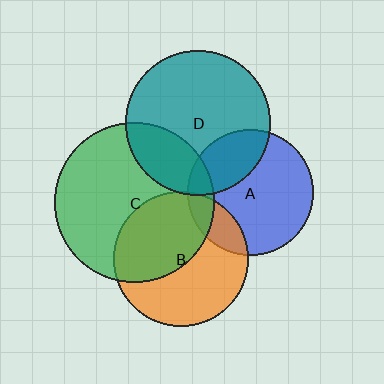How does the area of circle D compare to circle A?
Approximately 1.3 times.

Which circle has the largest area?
Circle C (green).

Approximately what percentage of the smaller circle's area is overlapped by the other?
Approximately 10%.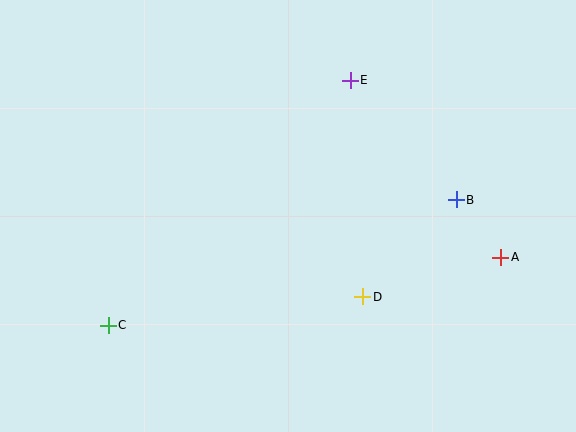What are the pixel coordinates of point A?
Point A is at (501, 258).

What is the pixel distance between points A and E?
The distance between A and E is 232 pixels.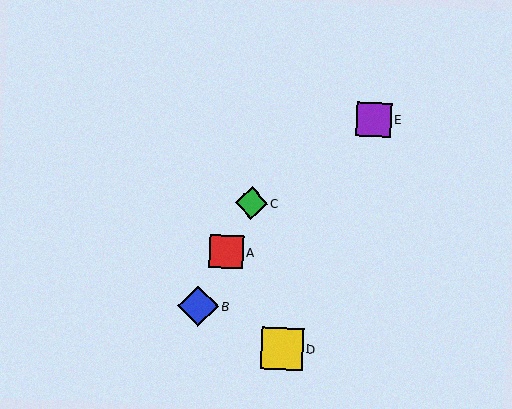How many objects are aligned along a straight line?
3 objects (A, B, C) are aligned along a straight line.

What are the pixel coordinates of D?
Object D is at (282, 348).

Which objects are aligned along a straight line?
Objects A, B, C are aligned along a straight line.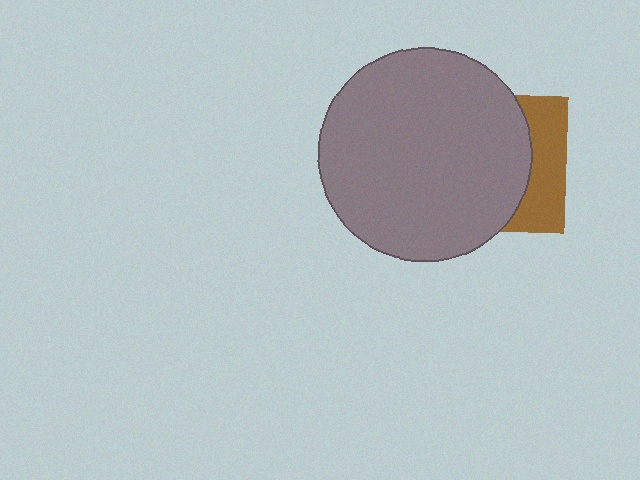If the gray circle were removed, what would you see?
You would see the complete brown square.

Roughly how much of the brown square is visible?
A small part of it is visible (roughly 30%).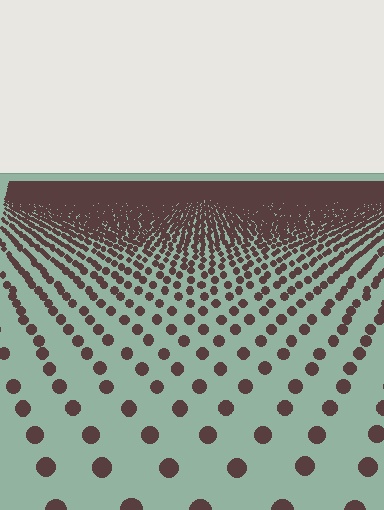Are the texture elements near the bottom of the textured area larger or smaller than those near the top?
Larger. Near the bottom, elements are closer to the viewer and appear at a bigger on-screen size.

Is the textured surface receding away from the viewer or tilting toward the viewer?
The surface is receding away from the viewer. Texture elements get smaller and denser toward the top.